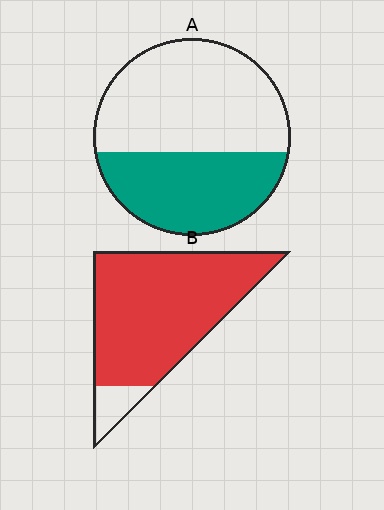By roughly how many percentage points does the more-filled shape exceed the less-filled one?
By roughly 50 percentage points (B over A).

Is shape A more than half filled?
No.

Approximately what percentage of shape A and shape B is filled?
A is approximately 40% and B is approximately 90%.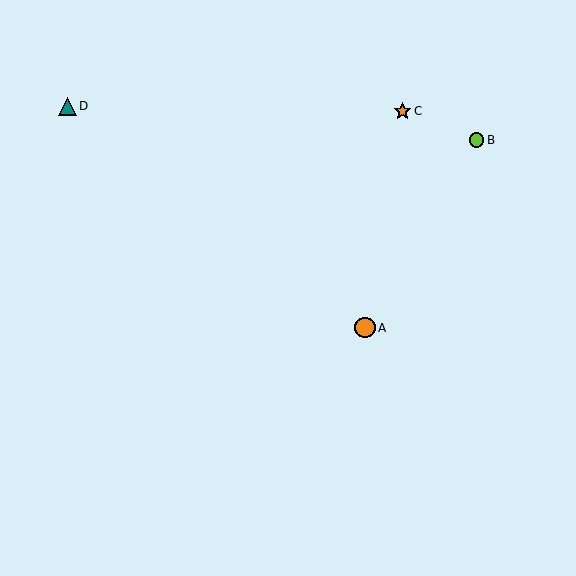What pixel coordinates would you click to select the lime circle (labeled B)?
Click at (477, 140) to select the lime circle B.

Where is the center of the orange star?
The center of the orange star is at (403, 111).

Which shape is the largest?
The orange circle (labeled A) is the largest.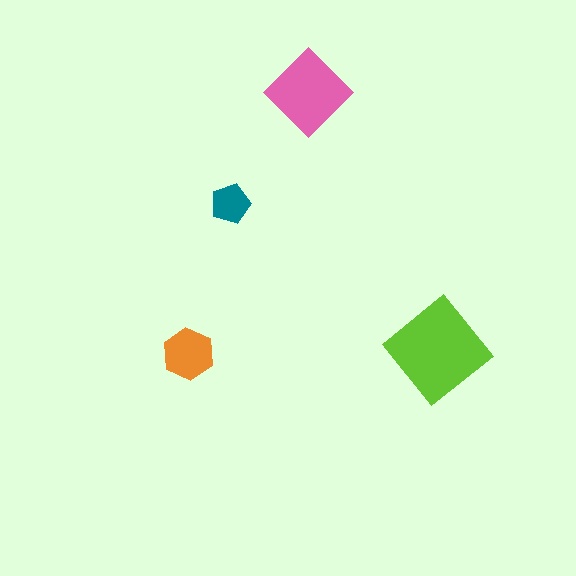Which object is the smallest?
The teal pentagon.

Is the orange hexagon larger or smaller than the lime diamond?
Smaller.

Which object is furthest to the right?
The lime diamond is rightmost.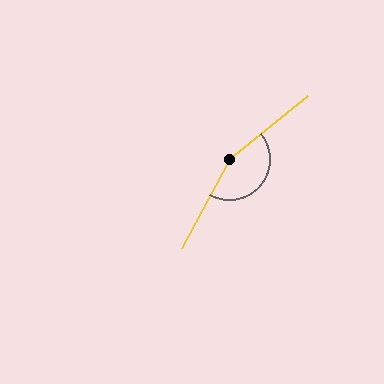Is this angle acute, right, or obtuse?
It is obtuse.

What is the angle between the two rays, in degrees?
Approximately 158 degrees.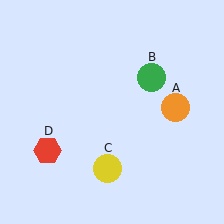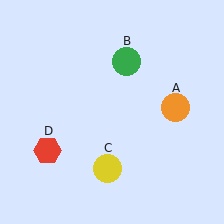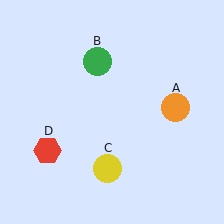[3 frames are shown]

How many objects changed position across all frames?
1 object changed position: green circle (object B).